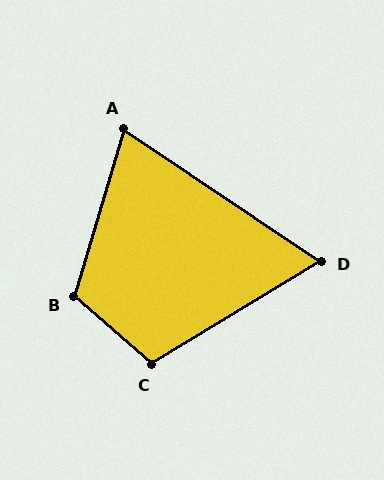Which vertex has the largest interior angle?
B, at approximately 115 degrees.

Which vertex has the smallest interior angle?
D, at approximately 65 degrees.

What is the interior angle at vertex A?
Approximately 73 degrees (acute).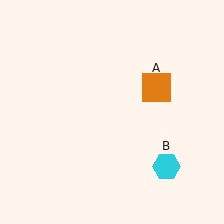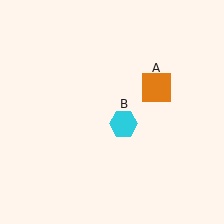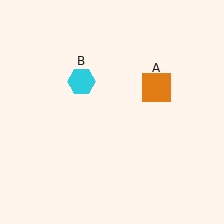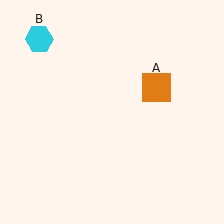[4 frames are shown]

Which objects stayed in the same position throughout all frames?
Orange square (object A) remained stationary.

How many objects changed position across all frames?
1 object changed position: cyan hexagon (object B).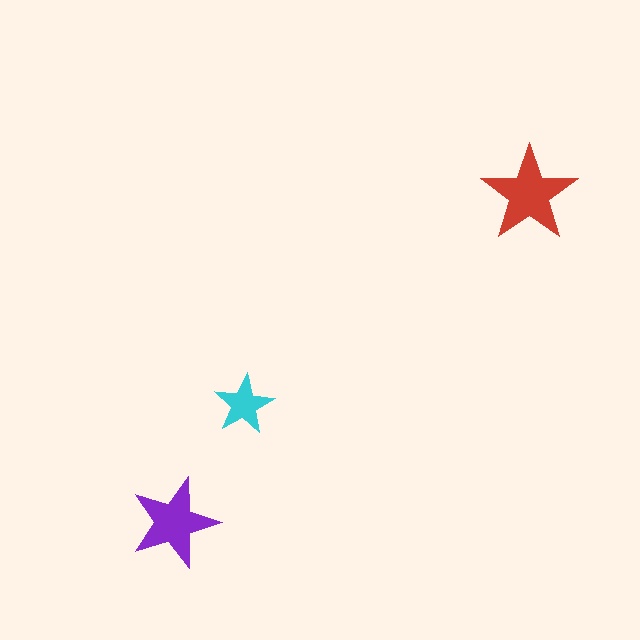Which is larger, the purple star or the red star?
The red one.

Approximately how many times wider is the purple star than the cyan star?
About 1.5 times wider.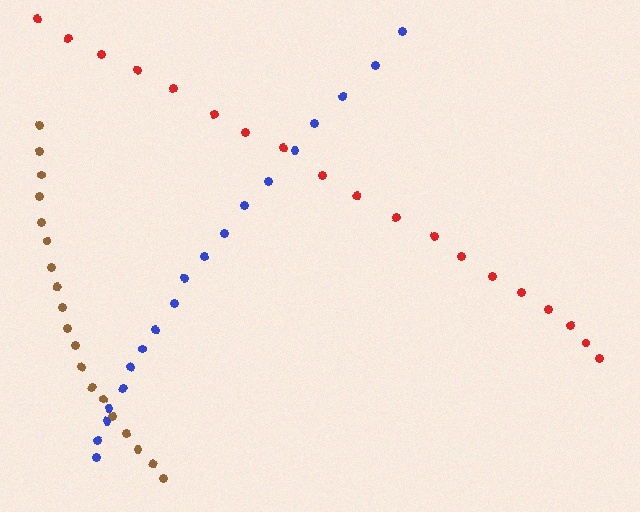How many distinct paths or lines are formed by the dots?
There are 3 distinct paths.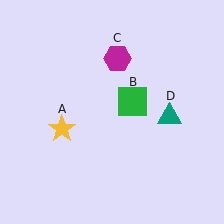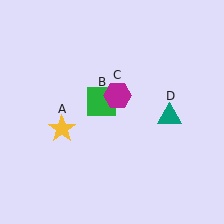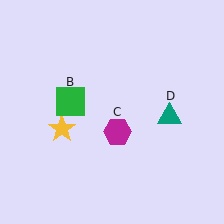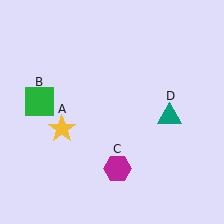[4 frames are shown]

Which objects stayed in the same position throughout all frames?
Yellow star (object A) and teal triangle (object D) remained stationary.